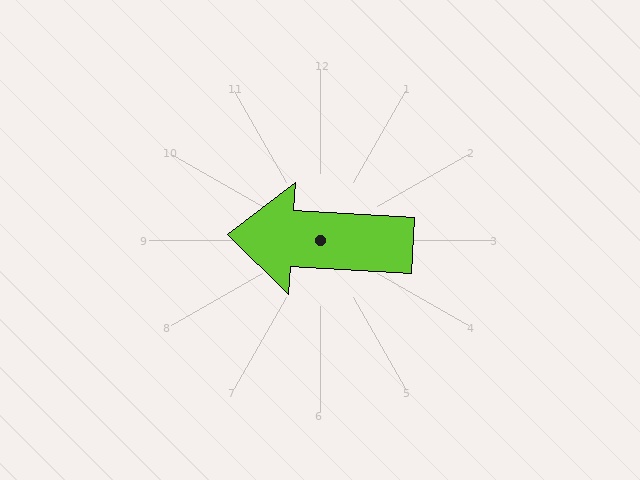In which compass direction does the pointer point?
West.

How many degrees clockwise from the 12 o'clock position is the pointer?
Approximately 273 degrees.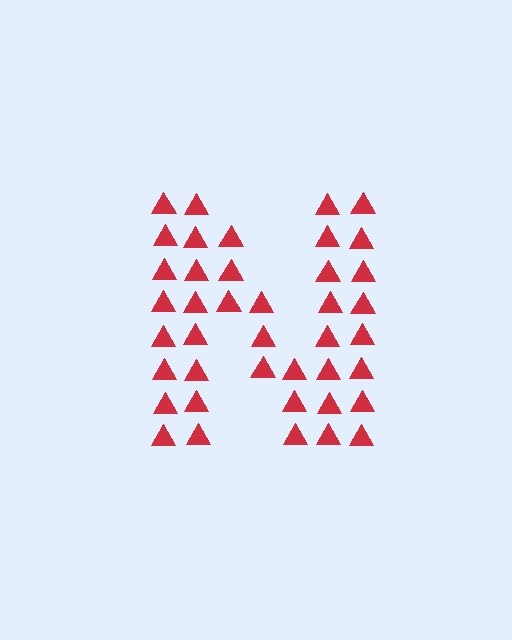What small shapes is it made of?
It is made of small triangles.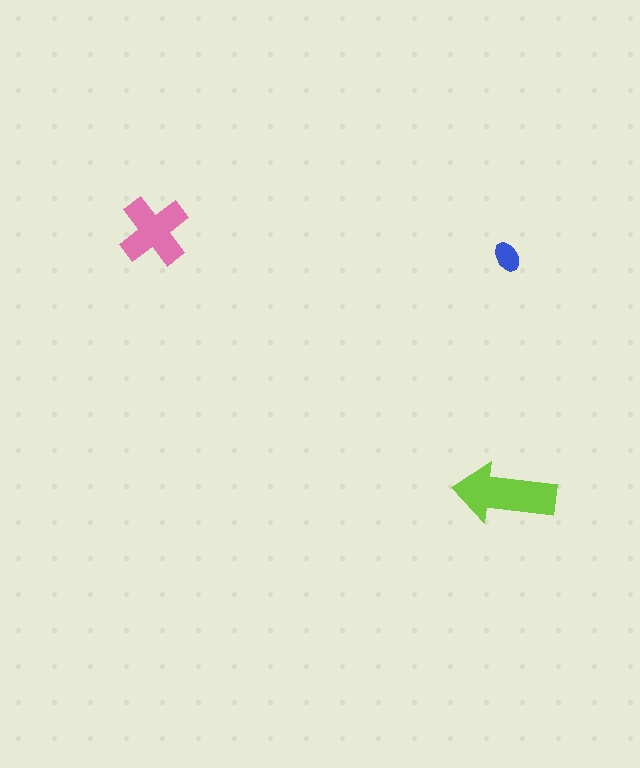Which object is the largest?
The lime arrow.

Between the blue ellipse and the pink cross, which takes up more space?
The pink cross.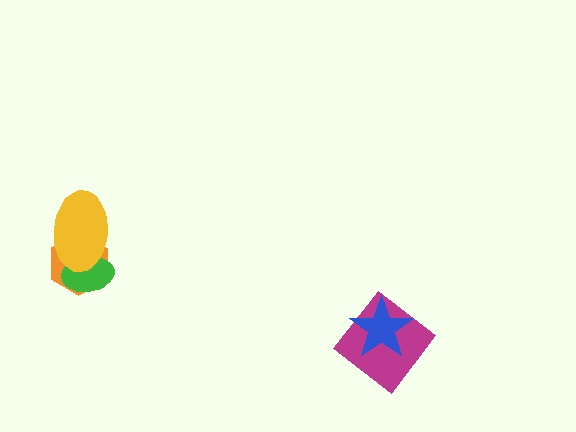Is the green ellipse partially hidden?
Yes, it is partially covered by another shape.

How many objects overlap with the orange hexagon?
2 objects overlap with the orange hexagon.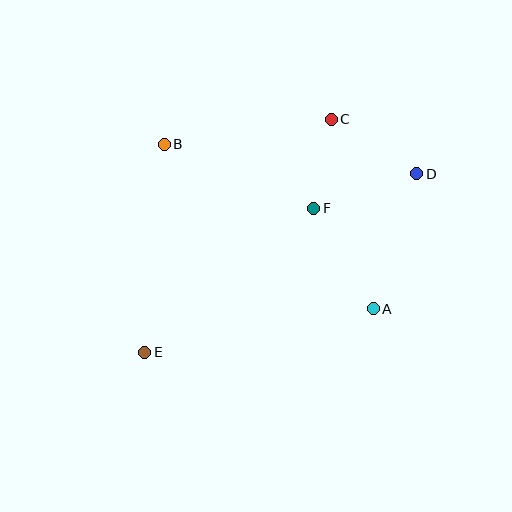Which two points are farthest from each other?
Points D and E are farthest from each other.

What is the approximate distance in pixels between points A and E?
The distance between A and E is approximately 232 pixels.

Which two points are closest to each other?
Points C and F are closest to each other.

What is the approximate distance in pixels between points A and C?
The distance between A and C is approximately 194 pixels.